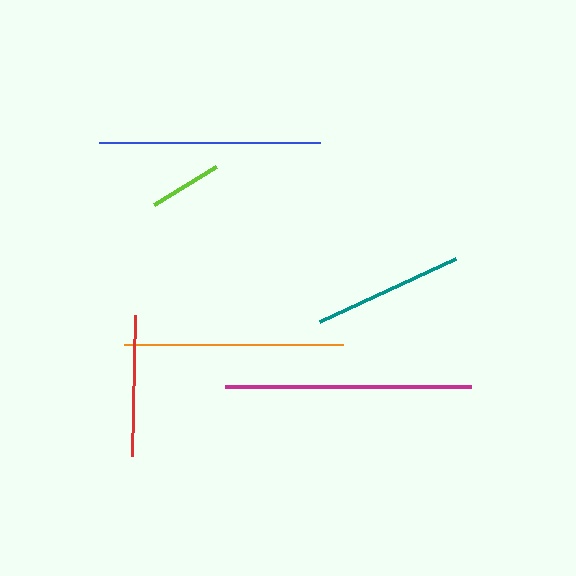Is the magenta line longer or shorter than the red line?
The magenta line is longer than the red line.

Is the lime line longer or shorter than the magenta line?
The magenta line is longer than the lime line.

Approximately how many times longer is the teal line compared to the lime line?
The teal line is approximately 2.0 times the length of the lime line.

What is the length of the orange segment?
The orange segment is approximately 218 pixels long.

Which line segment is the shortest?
The lime line is the shortest at approximately 73 pixels.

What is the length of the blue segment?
The blue segment is approximately 221 pixels long.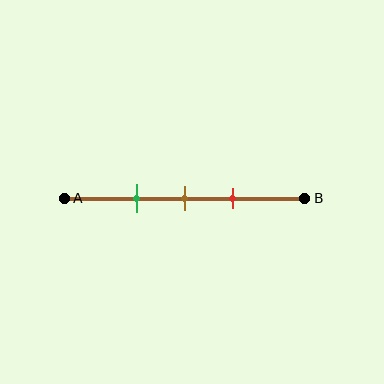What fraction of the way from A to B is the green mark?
The green mark is approximately 30% (0.3) of the way from A to B.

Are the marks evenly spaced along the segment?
Yes, the marks are approximately evenly spaced.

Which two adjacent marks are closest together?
The brown and red marks are the closest adjacent pair.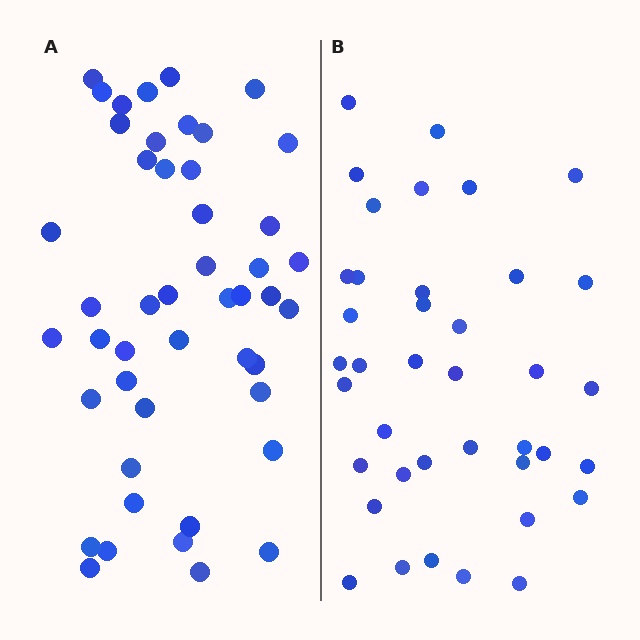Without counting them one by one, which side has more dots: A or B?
Region A (the left region) has more dots.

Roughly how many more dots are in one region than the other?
Region A has roughly 8 or so more dots than region B.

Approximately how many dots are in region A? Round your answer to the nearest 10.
About 50 dots. (The exact count is 47, which rounds to 50.)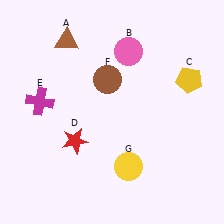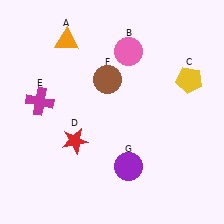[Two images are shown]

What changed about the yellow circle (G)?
In Image 1, G is yellow. In Image 2, it changed to purple.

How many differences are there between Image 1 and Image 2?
There are 2 differences between the two images.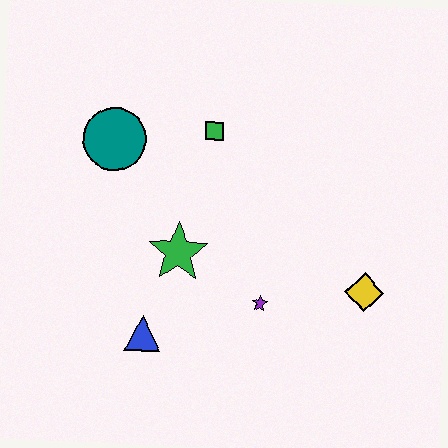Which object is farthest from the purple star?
The teal circle is farthest from the purple star.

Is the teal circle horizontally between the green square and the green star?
No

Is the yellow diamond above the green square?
No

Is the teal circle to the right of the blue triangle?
No